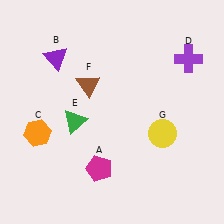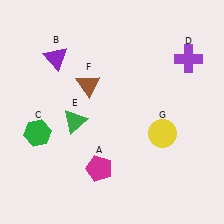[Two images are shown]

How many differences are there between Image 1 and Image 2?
There is 1 difference between the two images.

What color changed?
The hexagon (C) changed from orange in Image 1 to green in Image 2.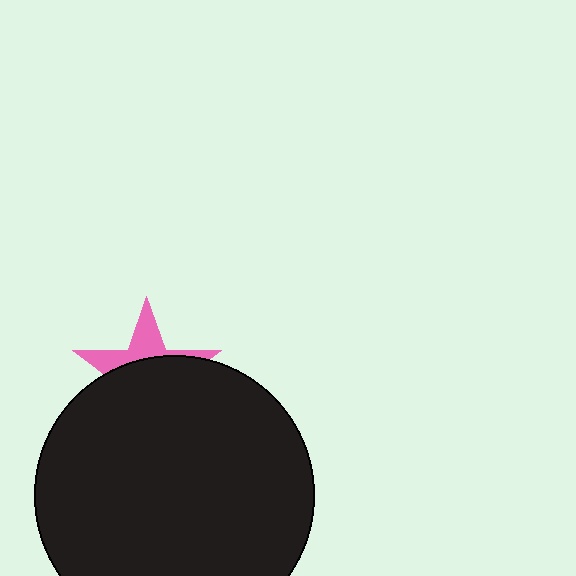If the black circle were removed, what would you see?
You would see the complete pink star.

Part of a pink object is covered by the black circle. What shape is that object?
It is a star.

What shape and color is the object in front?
The object in front is a black circle.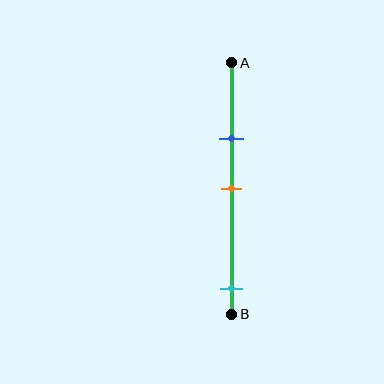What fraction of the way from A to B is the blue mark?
The blue mark is approximately 30% (0.3) of the way from A to B.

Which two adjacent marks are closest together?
The blue and orange marks are the closest adjacent pair.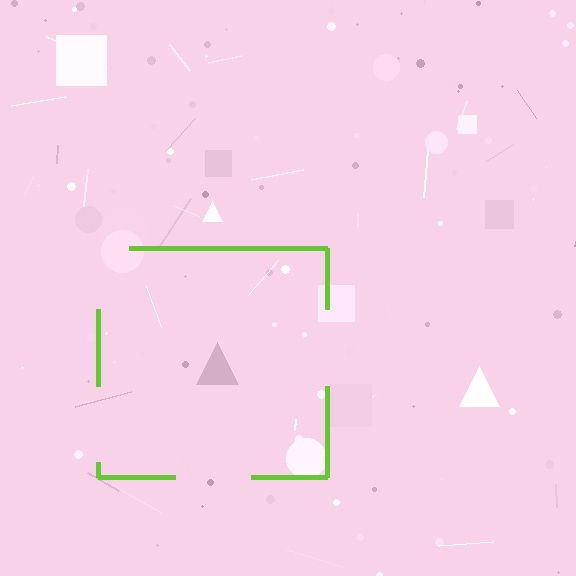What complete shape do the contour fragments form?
The contour fragments form a square.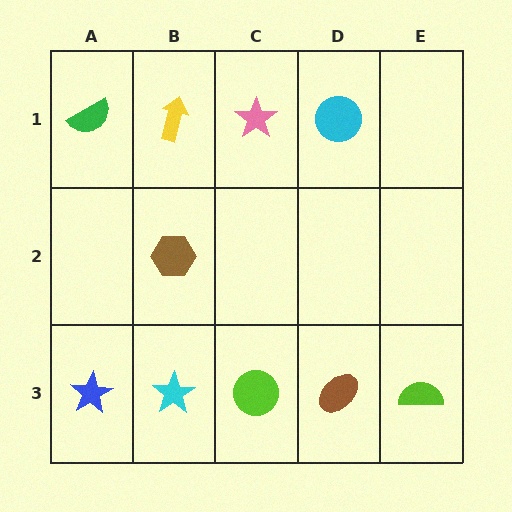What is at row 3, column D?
A brown ellipse.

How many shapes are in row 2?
1 shape.